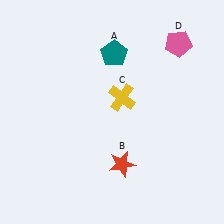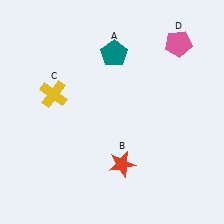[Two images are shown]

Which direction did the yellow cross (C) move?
The yellow cross (C) moved left.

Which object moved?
The yellow cross (C) moved left.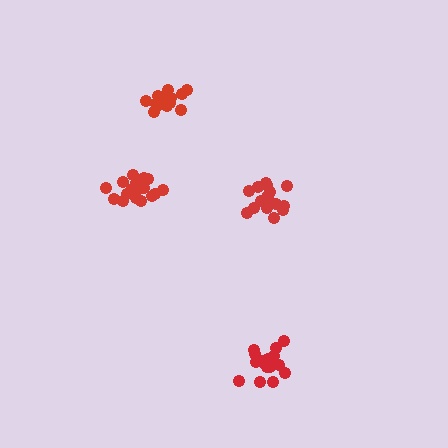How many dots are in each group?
Group 1: 16 dots, Group 2: 17 dots, Group 3: 17 dots, Group 4: 20 dots (70 total).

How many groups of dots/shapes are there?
There are 4 groups.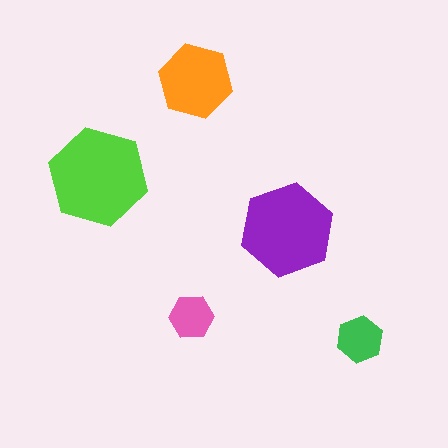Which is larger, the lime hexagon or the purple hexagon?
The lime one.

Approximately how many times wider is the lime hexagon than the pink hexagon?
About 2 times wider.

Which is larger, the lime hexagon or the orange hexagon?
The lime one.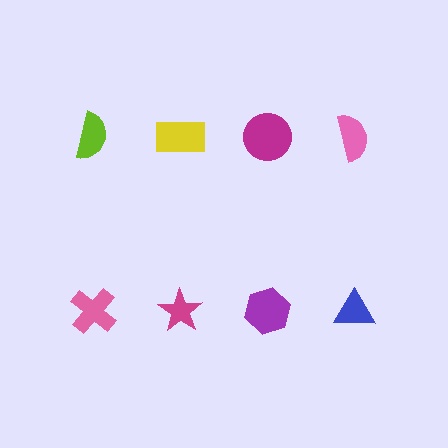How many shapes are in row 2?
4 shapes.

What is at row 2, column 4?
A blue triangle.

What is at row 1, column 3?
A magenta circle.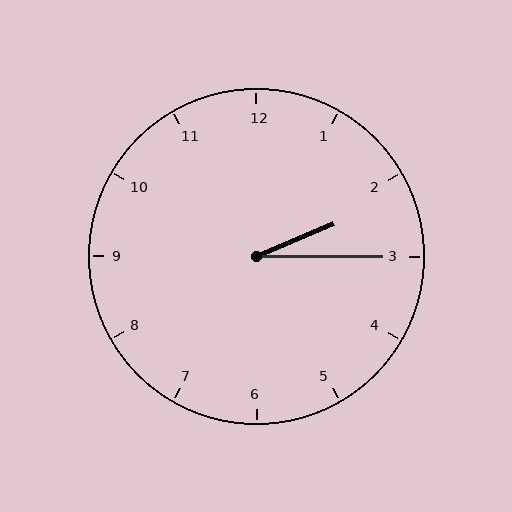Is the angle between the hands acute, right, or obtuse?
It is acute.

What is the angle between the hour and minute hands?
Approximately 22 degrees.